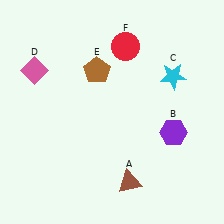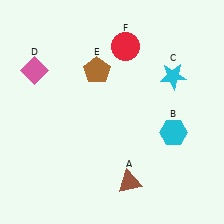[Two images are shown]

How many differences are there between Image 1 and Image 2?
There is 1 difference between the two images.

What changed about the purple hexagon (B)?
In Image 1, B is purple. In Image 2, it changed to cyan.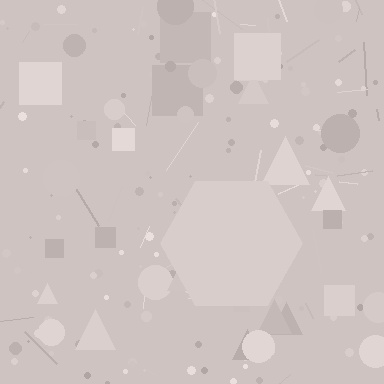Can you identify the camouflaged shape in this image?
The camouflaged shape is a hexagon.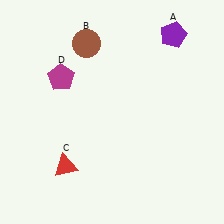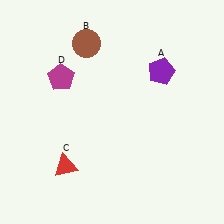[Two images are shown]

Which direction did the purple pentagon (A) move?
The purple pentagon (A) moved down.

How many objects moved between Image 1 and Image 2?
1 object moved between the two images.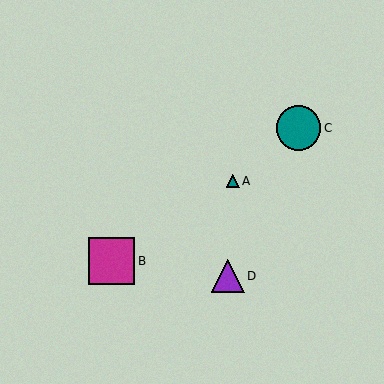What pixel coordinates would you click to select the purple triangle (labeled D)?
Click at (228, 276) to select the purple triangle D.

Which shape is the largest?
The magenta square (labeled B) is the largest.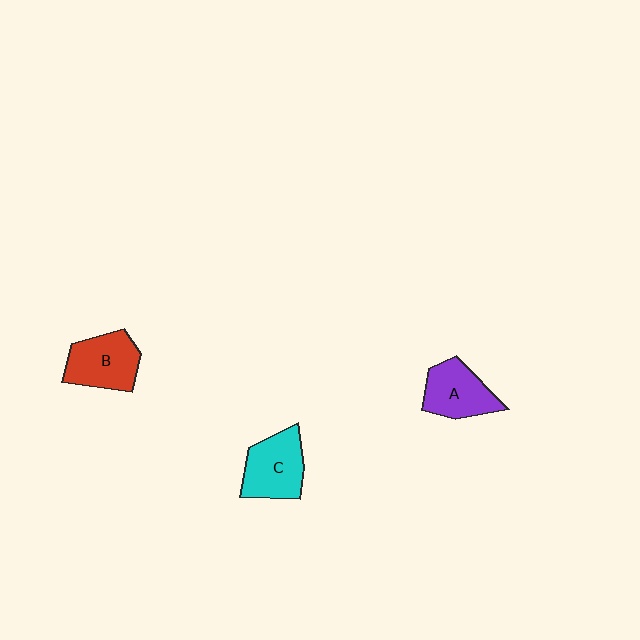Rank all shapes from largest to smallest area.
From largest to smallest: C (cyan), B (red), A (purple).